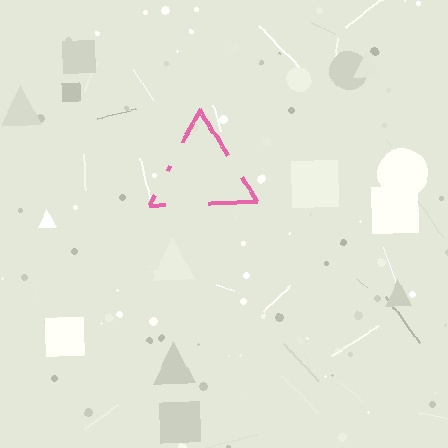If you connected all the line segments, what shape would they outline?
They would outline a triangle.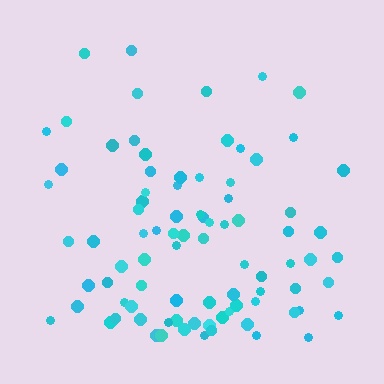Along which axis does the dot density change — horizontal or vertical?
Vertical.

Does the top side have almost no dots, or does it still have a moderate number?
Still a moderate number, just noticeably fewer than the bottom.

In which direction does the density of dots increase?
From top to bottom, with the bottom side densest.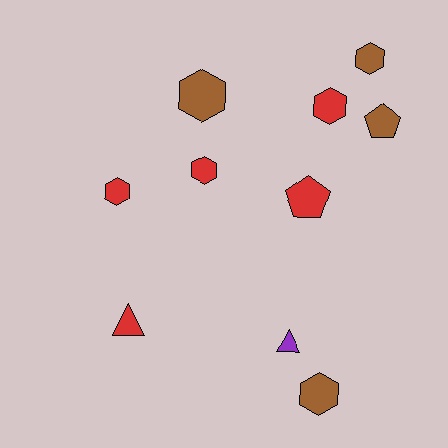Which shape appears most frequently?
Hexagon, with 6 objects.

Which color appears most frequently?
Red, with 5 objects.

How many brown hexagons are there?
There are 3 brown hexagons.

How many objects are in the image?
There are 10 objects.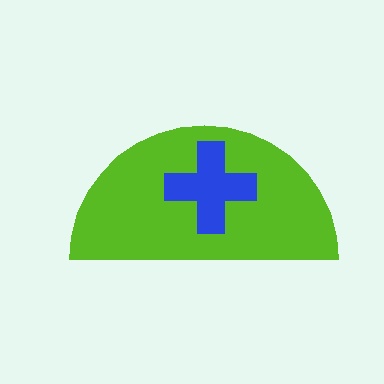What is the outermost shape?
The lime semicircle.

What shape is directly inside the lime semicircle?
The blue cross.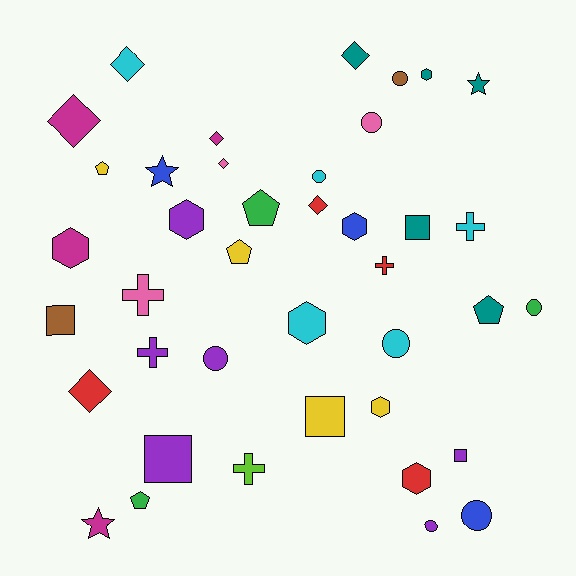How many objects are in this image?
There are 40 objects.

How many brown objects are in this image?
There are 2 brown objects.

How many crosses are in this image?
There are 5 crosses.